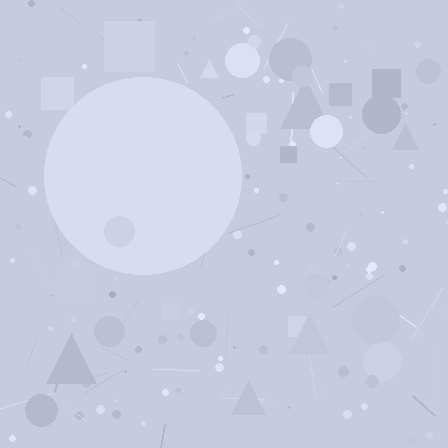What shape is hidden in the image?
A circle is hidden in the image.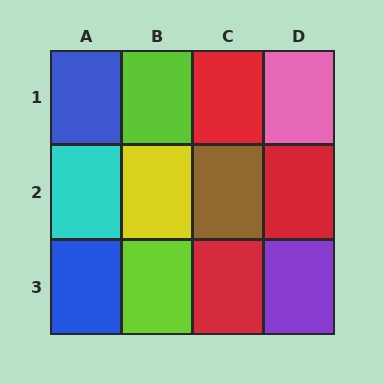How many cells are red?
3 cells are red.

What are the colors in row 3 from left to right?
Blue, lime, red, purple.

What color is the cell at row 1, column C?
Red.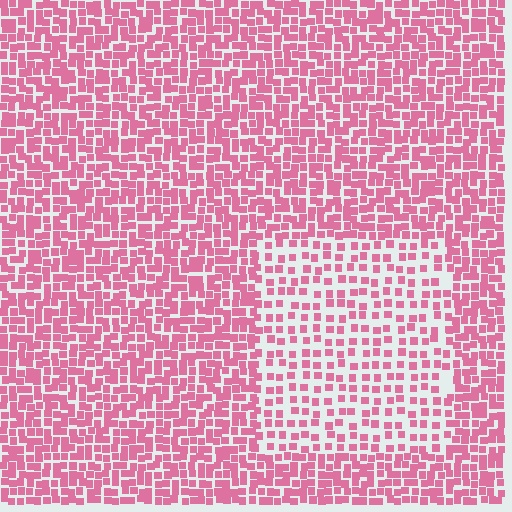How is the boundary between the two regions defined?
The boundary is defined by a change in element density (approximately 2.0x ratio). All elements are the same color, size, and shape.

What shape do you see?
I see a rectangle.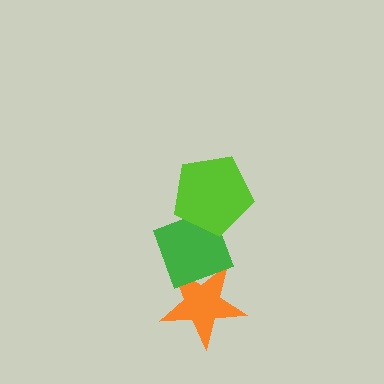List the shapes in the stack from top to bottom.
From top to bottom: the lime pentagon, the green diamond, the orange star.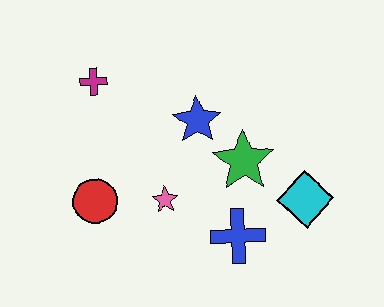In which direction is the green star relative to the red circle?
The green star is to the right of the red circle.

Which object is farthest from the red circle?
The cyan diamond is farthest from the red circle.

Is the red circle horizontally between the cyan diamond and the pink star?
No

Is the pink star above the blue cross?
Yes